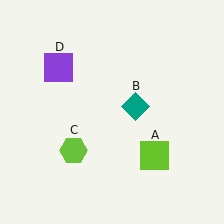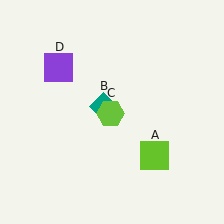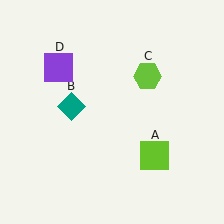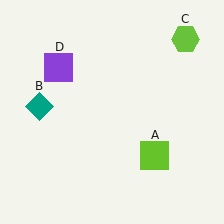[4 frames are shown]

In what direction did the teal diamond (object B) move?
The teal diamond (object B) moved left.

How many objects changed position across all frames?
2 objects changed position: teal diamond (object B), lime hexagon (object C).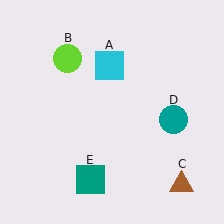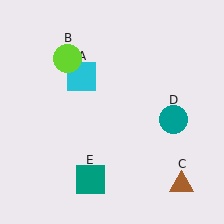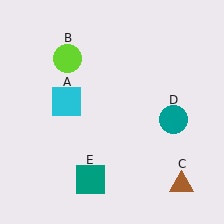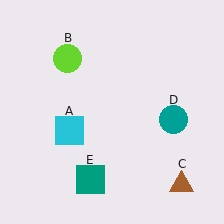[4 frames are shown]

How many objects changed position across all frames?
1 object changed position: cyan square (object A).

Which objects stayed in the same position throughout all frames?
Lime circle (object B) and brown triangle (object C) and teal circle (object D) and teal square (object E) remained stationary.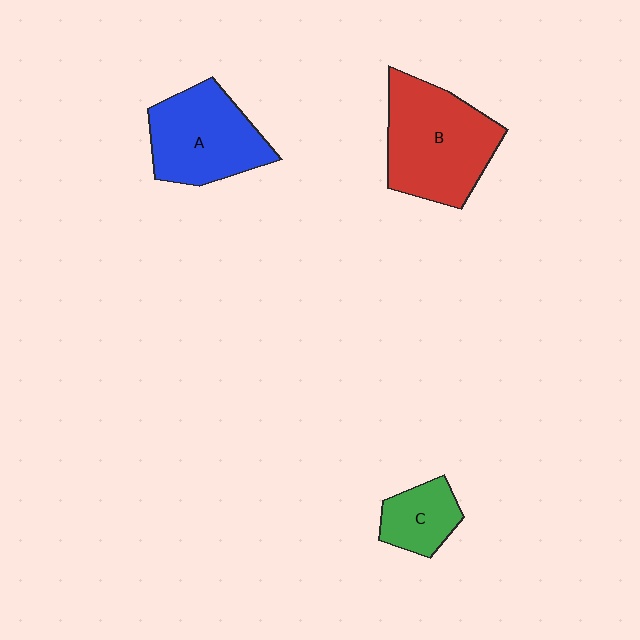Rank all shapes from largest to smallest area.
From largest to smallest: B (red), A (blue), C (green).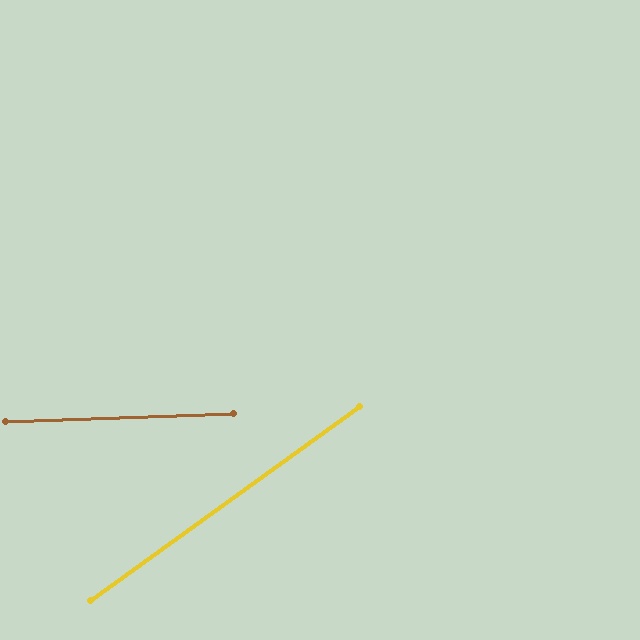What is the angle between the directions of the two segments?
Approximately 34 degrees.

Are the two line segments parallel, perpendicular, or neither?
Neither parallel nor perpendicular — they differ by about 34°.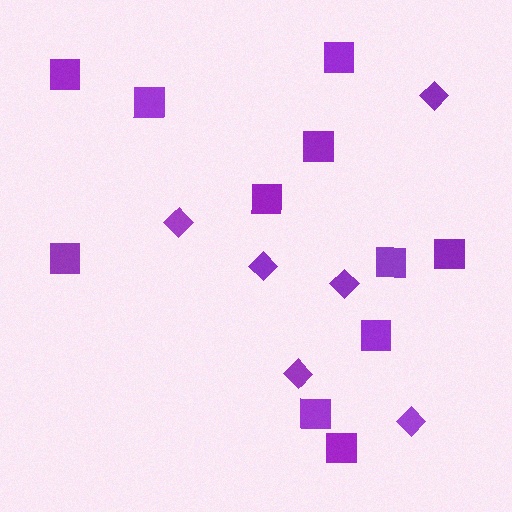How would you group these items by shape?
There are 2 groups: one group of squares (11) and one group of diamonds (6).